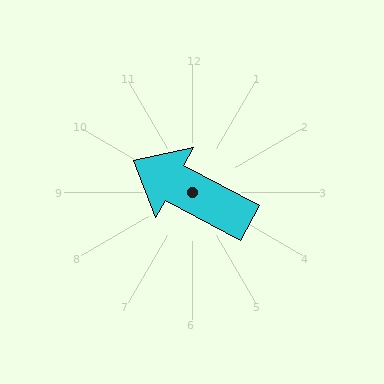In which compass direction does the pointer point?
Northwest.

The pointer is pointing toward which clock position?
Roughly 10 o'clock.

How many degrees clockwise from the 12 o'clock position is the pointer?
Approximately 298 degrees.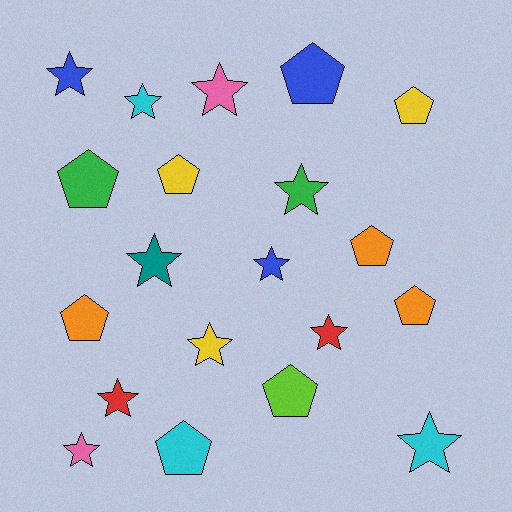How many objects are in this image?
There are 20 objects.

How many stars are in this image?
There are 11 stars.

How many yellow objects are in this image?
There are 3 yellow objects.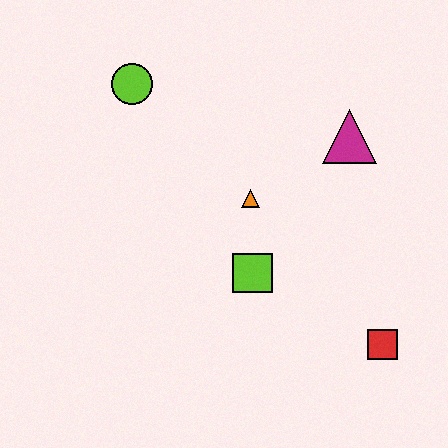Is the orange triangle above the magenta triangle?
No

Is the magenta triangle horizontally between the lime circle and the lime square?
No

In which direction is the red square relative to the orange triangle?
The red square is below the orange triangle.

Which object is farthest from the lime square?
The lime circle is farthest from the lime square.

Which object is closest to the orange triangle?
The lime square is closest to the orange triangle.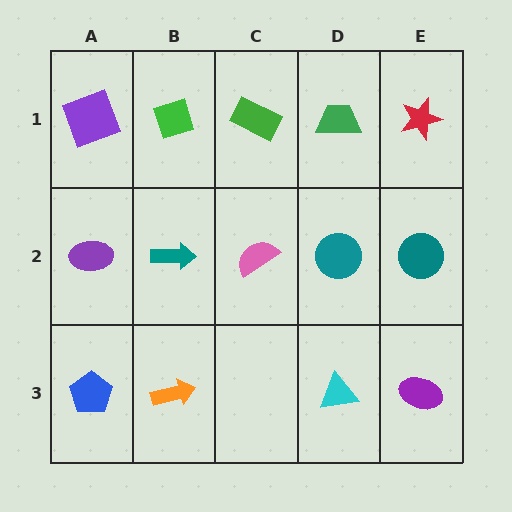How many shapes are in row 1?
5 shapes.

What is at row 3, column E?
A purple ellipse.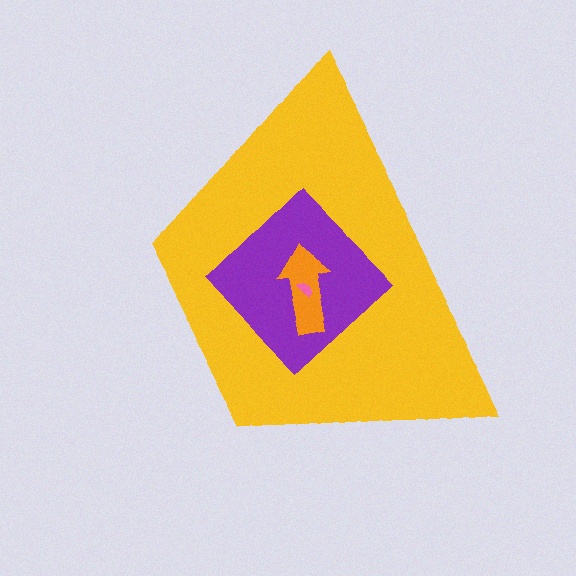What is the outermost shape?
The yellow trapezoid.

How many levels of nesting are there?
4.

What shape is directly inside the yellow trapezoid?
The purple diamond.